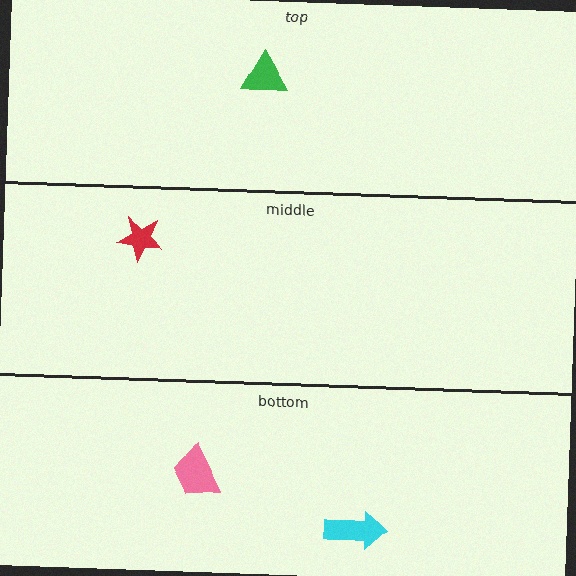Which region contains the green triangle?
The top region.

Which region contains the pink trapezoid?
The bottom region.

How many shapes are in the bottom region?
2.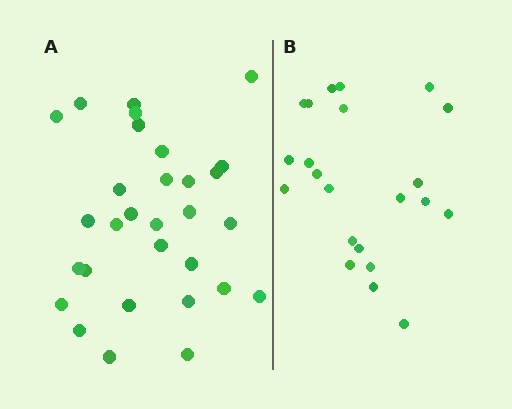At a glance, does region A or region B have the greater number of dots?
Region A (the left region) has more dots.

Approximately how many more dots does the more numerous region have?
Region A has roughly 8 or so more dots than region B.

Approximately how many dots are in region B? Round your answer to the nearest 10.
About 20 dots. (The exact count is 22, which rounds to 20.)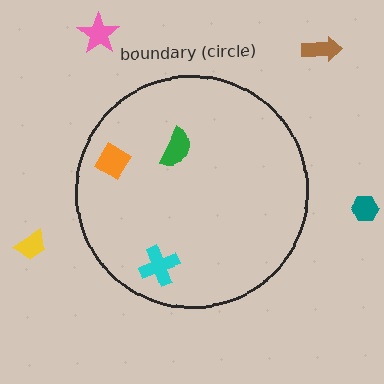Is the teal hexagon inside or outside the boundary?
Outside.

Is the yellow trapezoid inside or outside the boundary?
Outside.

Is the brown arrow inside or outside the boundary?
Outside.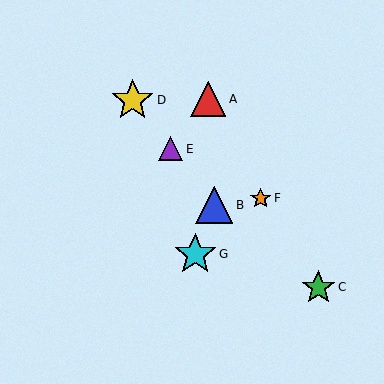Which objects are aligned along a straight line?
Objects B, D, E are aligned along a straight line.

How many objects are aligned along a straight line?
3 objects (B, D, E) are aligned along a straight line.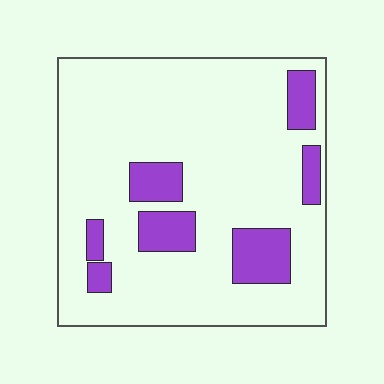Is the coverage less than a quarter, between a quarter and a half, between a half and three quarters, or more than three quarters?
Less than a quarter.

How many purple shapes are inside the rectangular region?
7.